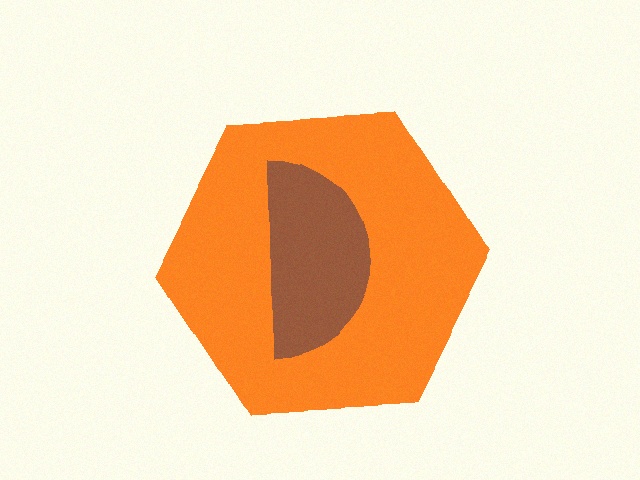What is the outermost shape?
The orange hexagon.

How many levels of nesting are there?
2.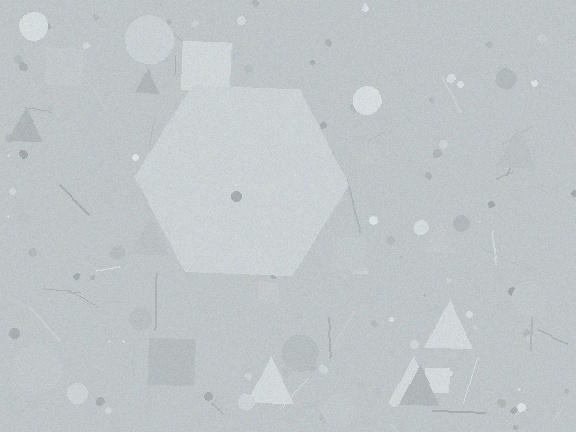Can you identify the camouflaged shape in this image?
The camouflaged shape is a hexagon.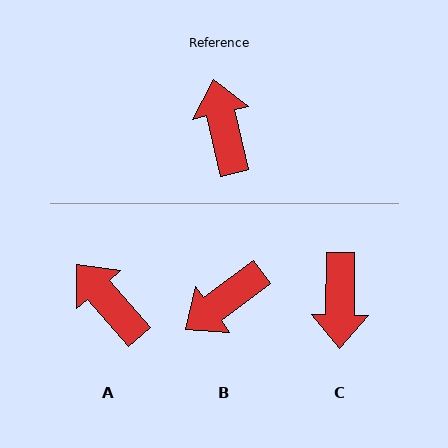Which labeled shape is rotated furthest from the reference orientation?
C, about 166 degrees away.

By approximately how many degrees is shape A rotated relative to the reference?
Approximately 28 degrees counter-clockwise.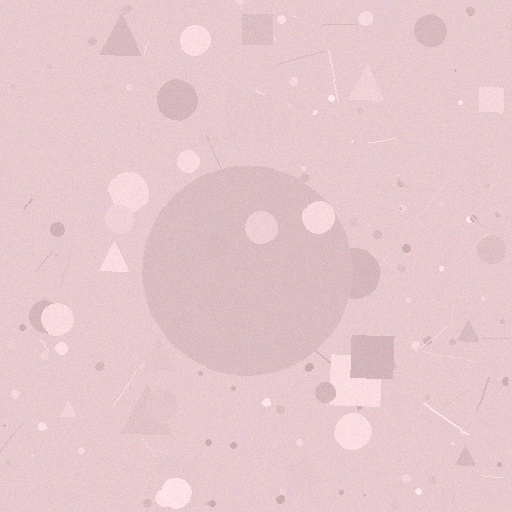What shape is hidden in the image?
A circle is hidden in the image.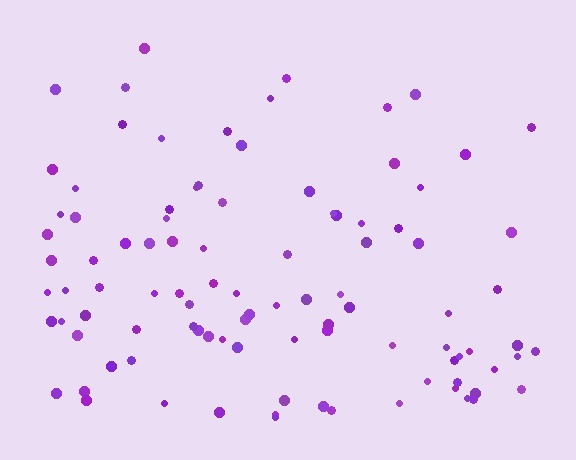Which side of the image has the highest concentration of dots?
The bottom.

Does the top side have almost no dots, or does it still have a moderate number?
Still a moderate number, just noticeably fewer than the bottom.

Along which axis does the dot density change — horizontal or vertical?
Vertical.